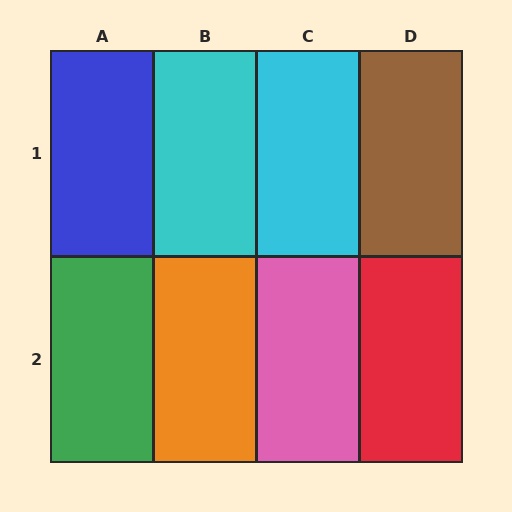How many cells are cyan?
2 cells are cyan.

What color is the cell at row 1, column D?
Brown.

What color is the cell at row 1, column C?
Cyan.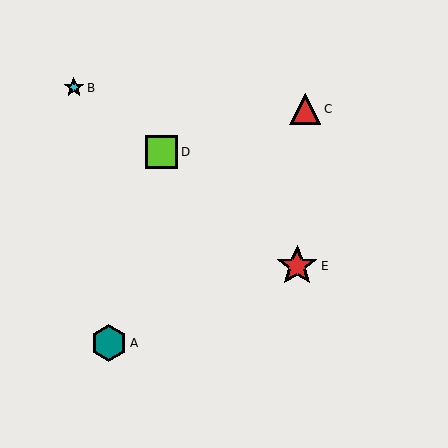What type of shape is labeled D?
Shape D is a lime square.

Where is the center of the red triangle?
The center of the red triangle is at (305, 109).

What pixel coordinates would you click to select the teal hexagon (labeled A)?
Click at (109, 343) to select the teal hexagon A.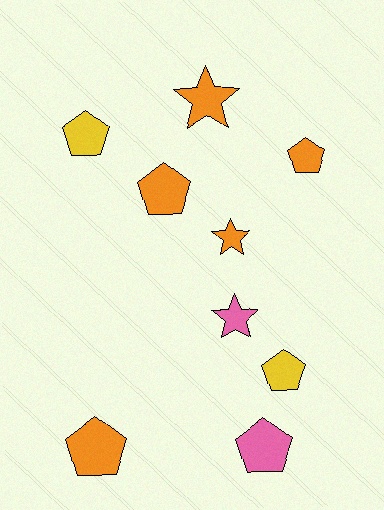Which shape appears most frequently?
Pentagon, with 6 objects.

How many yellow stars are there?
There are no yellow stars.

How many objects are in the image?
There are 9 objects.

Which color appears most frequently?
Orange, with 5 objects.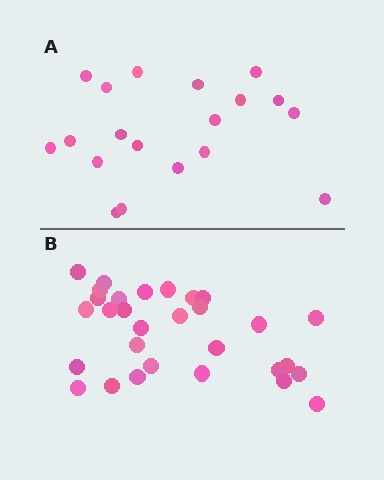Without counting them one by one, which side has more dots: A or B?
Region B (the bottom region) has more dots.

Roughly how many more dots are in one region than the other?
Region B has roughly 12 or so more dots than region A.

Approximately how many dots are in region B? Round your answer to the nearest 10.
About 30 dots.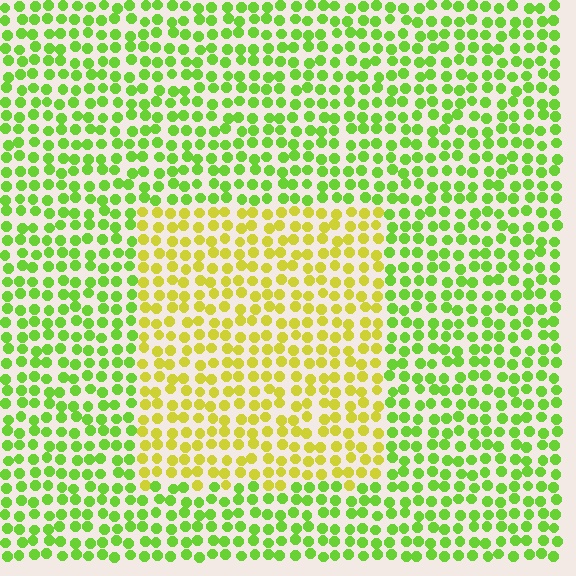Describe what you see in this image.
The image is filled with small lime elements in a uniform arrangement. A rectangle-shaped region is visible where the elements are tinted to a slightly different hue, forming a subtle color boundary.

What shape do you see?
I see a rectangle.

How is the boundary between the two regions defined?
The boundary is defined purely by a slight shift in hue (about 39 degrees). Spacing, size, and orientation are identical on both sides.